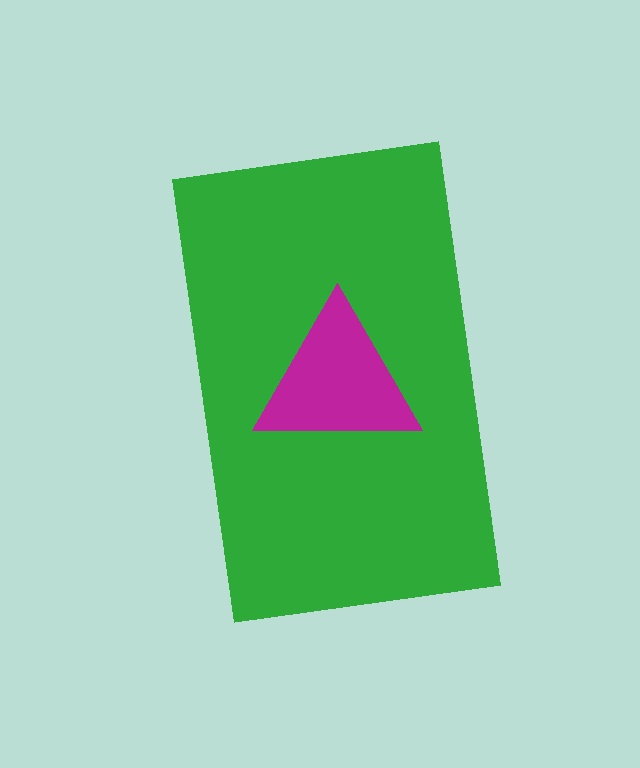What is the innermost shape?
The magenta triangle.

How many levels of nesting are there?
2.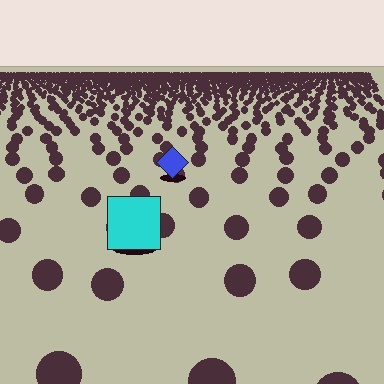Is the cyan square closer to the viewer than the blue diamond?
Yes. The cyan square is closer — you can tell from the texture gradient: the ground texture is coarser near it.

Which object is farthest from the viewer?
The blue diamond is farthest from the viewer. It appears smaller and the ground texture around it is denser.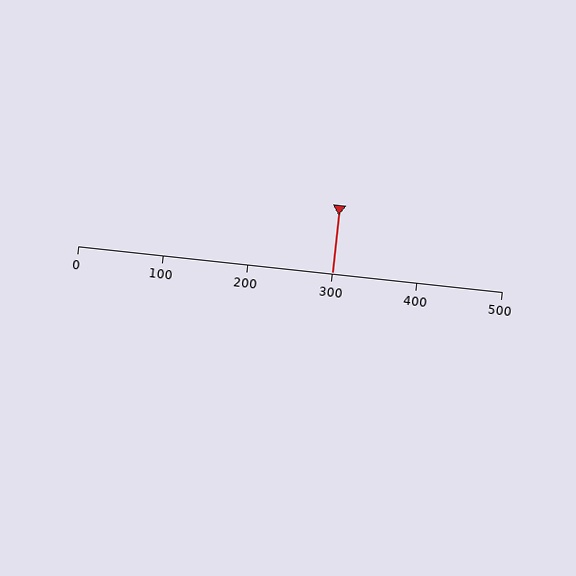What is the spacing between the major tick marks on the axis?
The major ticks are spaced 100 apart.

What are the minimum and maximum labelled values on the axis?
The axis runs from 0 to 500.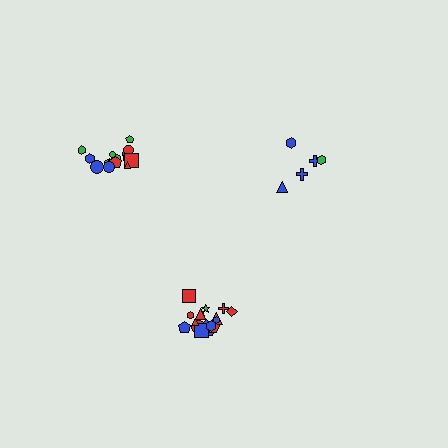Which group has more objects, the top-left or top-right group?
The top-left group.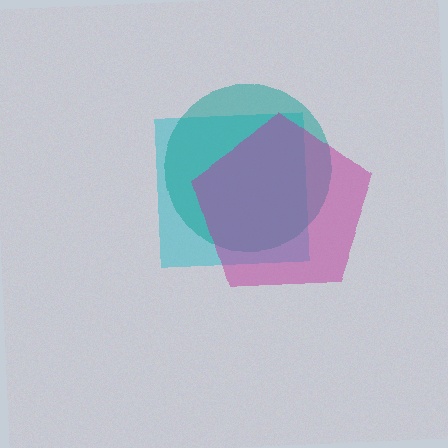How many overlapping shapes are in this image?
There are 3 overlapping shapes in the image.